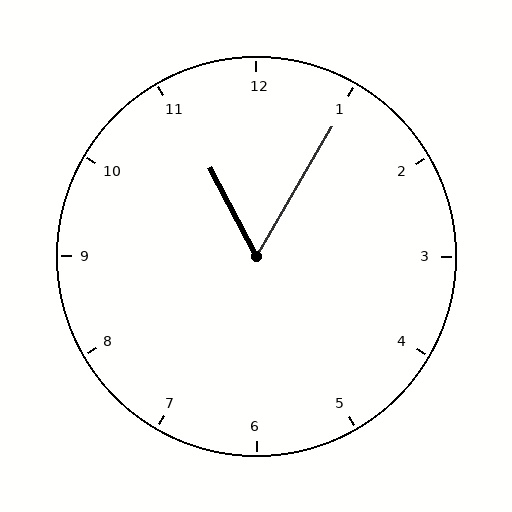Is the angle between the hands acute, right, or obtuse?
It is acute.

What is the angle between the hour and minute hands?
Approximately 58 degrees.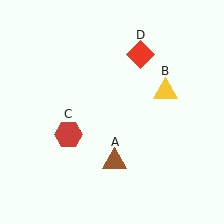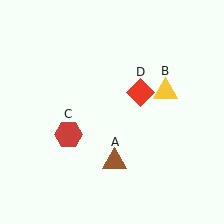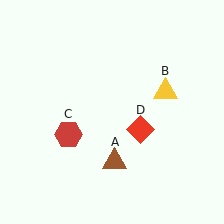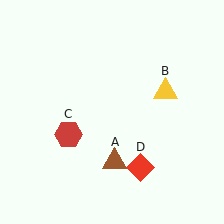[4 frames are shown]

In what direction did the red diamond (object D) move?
The red diamond (object D) moved down.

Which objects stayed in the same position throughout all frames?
Brown triangle (object A) and yellow triangle (object B) and red hexagon (object C) remained stationary.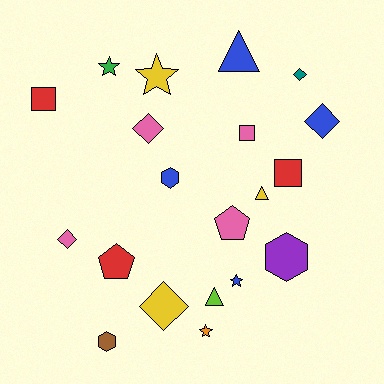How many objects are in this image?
There are 20 objects.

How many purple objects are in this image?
There is 1 purple object.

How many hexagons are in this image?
There are 3 hexagons.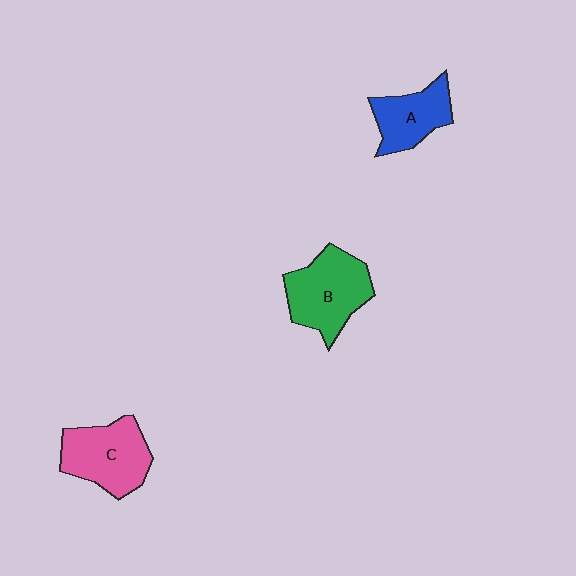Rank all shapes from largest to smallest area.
From largest to smallest: B (green), C (pink), A (blue).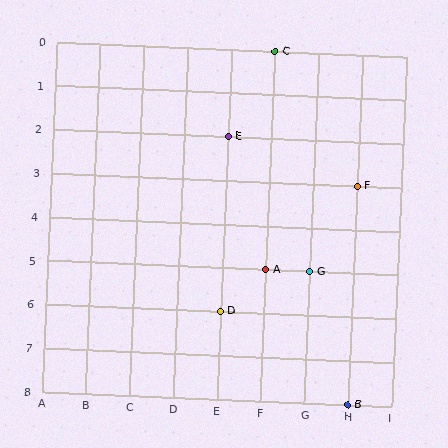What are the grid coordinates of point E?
Point E is at grid coordinates (E, 2).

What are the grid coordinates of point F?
Point F is at grid coordinates (H, 3).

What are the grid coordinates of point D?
Point D is at grid coordinates (E, 6).